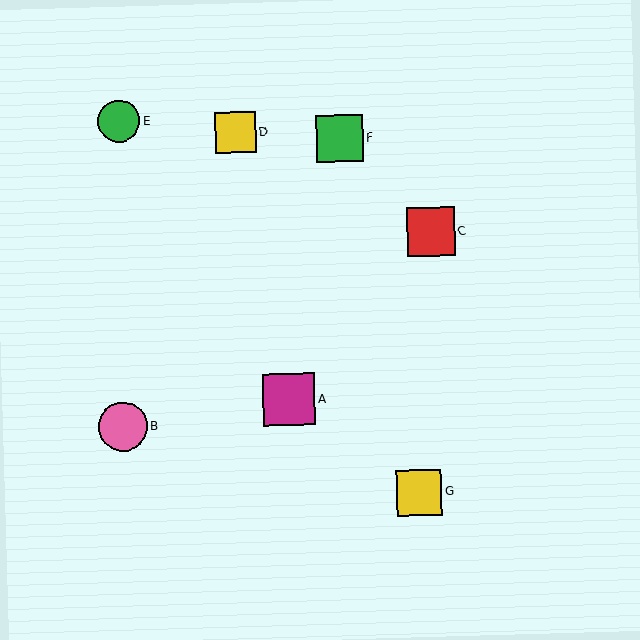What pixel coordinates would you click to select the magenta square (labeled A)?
Click at (289, 399) to select the magenta square A.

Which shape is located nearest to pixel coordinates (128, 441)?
The pink circle (labeled B) at (123, 426) is nearest to that location.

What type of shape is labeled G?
Shape G is a yellow square.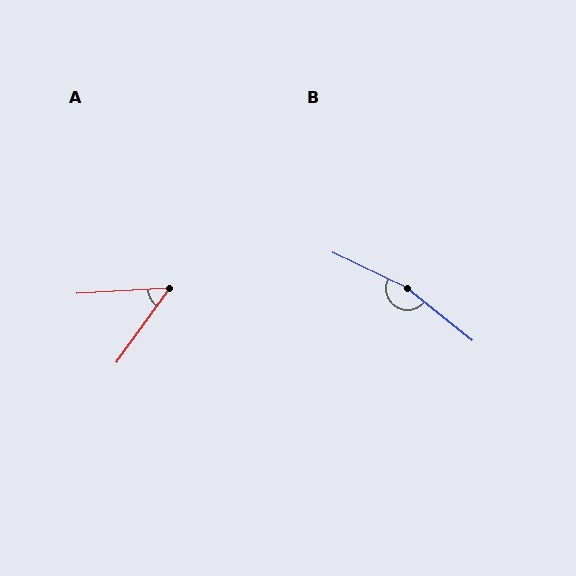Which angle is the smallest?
A, at approximately 51 degrees.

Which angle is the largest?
B, at approximately 167 degrees.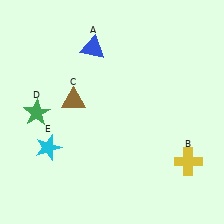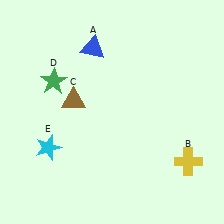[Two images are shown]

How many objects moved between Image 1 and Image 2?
1 object moved between the two images.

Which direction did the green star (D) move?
The green star (D) moved up.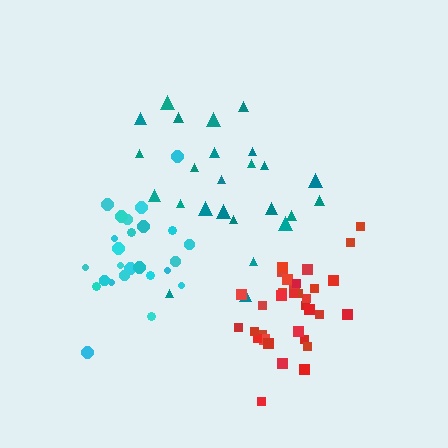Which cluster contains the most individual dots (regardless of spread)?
Red (33).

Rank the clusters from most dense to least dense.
red, cyan, teal.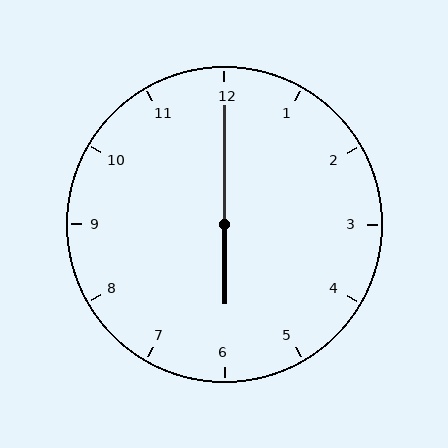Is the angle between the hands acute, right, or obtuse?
It is obtuse.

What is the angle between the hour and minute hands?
Approximately 180 degrees.